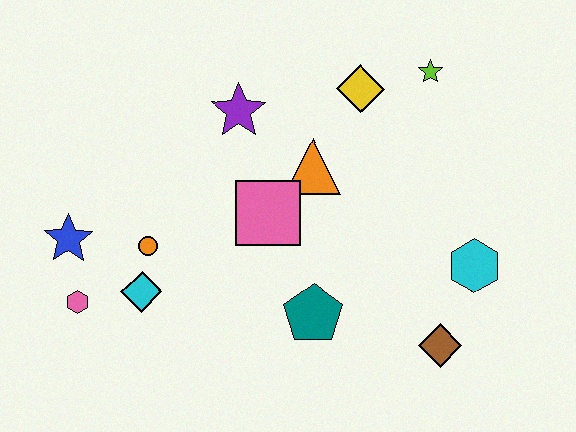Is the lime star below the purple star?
No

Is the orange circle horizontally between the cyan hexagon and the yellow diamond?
No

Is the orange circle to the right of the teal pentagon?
No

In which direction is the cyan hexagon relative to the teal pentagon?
The cyan hexagon is to the right of the teal pentagon.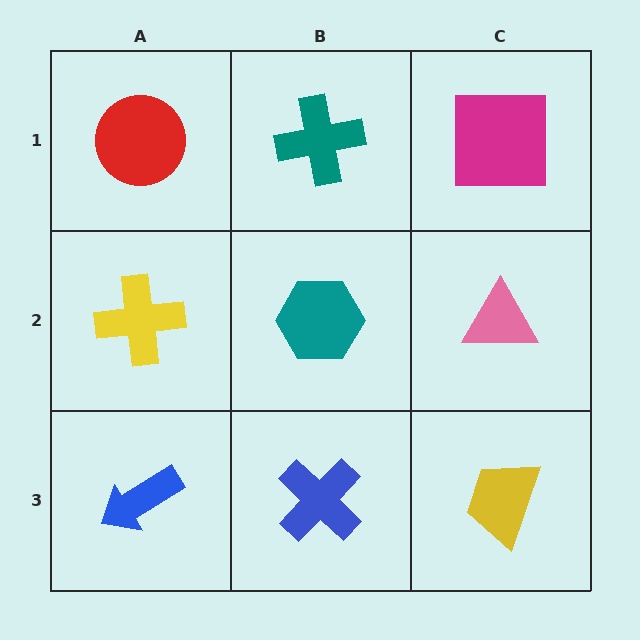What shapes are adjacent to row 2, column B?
A teal cross (row 1, column B), a blue cross (row 3, column B), a yellow cross (row 2, column A), a pink triangle (row 2, column C).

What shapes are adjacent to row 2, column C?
A magenta square (row 1, column C), a yellow trapezoid (row 3, column C), a teal hexagon (row 2, column B).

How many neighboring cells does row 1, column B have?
3.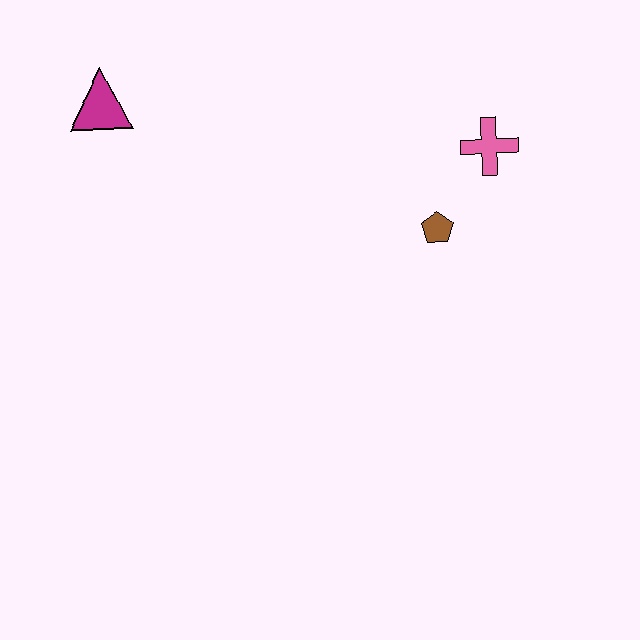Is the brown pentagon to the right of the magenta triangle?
Yes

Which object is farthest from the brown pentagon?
The magenta triangle is farthest from the brown pentagon.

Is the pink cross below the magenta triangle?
Yes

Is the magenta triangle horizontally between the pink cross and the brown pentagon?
No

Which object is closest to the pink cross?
The brown pentagon is closest to the pink cross.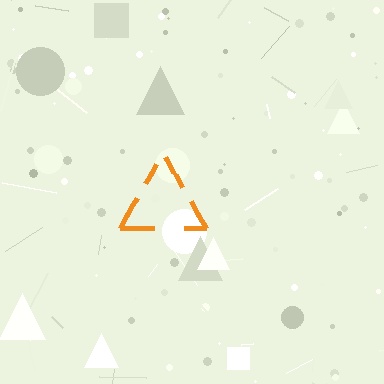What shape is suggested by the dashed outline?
The dashed outline suggests a triangle.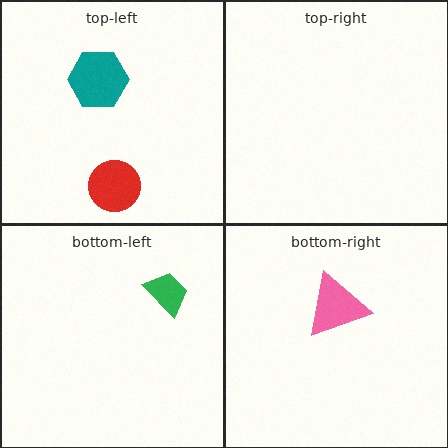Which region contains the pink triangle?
The bottom-right region.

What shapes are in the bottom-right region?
The pink triangle.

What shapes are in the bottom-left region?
The green trapezoid.